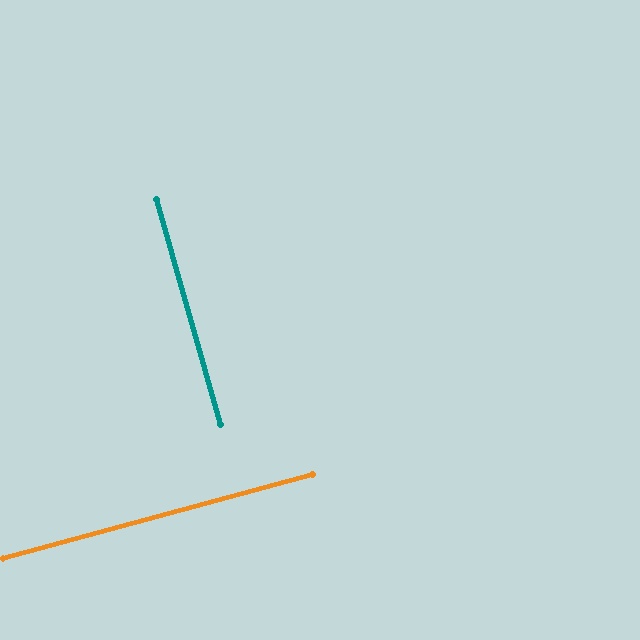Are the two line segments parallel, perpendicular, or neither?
Perpendicular — they meet at approximately 89°.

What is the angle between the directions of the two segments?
Approximately 89 degrees.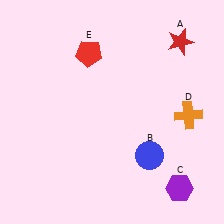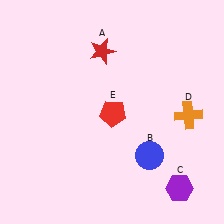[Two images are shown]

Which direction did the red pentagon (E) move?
The red pentagon (E) moved down.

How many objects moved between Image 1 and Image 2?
2 objects moved between the two images.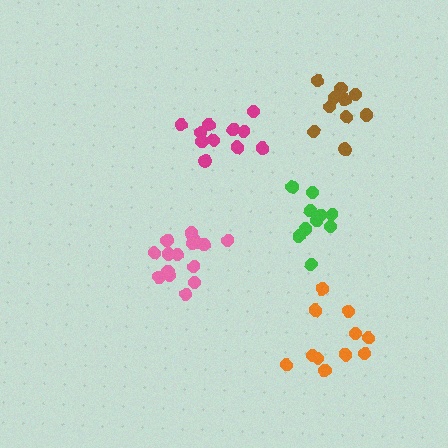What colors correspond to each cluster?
The clusters are colored: magenta, pink, orange, green, brown.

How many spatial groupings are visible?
There are 5 spatial groupings.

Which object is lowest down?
The orange cluster is bottommost.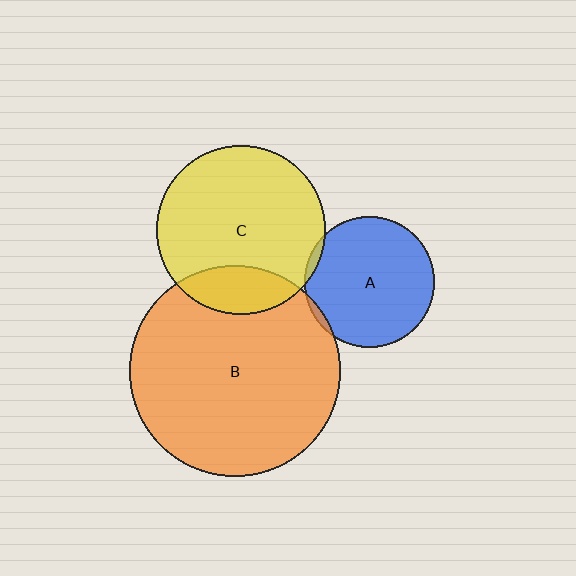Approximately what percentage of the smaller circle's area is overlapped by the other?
Approximately 20%.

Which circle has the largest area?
Circle B (orange).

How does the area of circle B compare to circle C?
Approximately 1.6 times.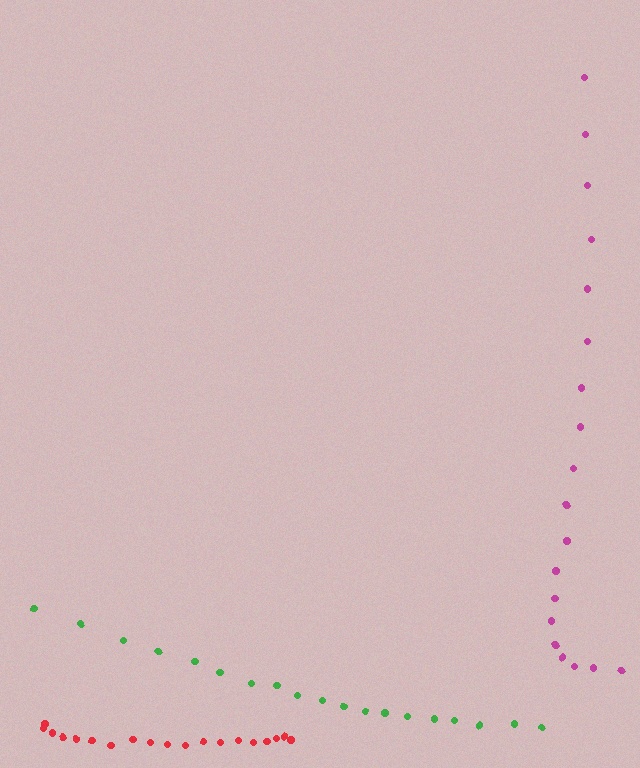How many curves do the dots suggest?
There are 3 distinct paths.